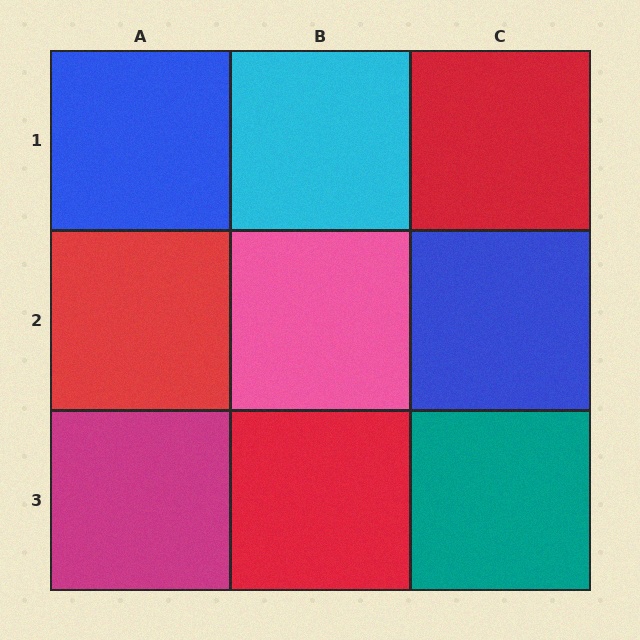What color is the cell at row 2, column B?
Pink.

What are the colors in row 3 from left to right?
Magenta, red, teal.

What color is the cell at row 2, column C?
Blue.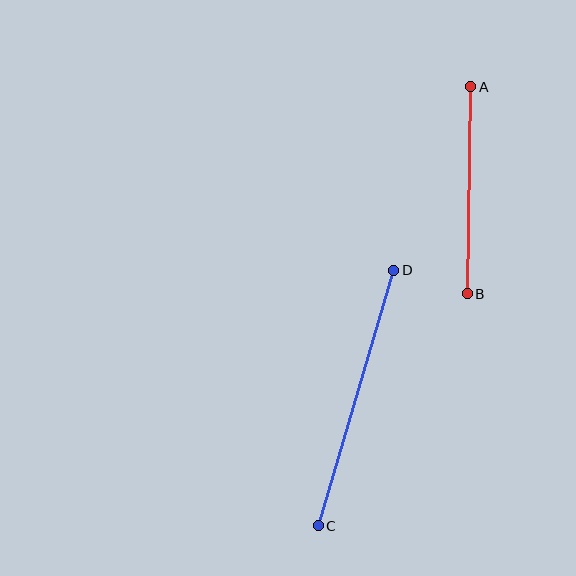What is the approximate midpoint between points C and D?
The midpoint is at approximately (356, 398) pixels.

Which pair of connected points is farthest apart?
Points C and D are farthest apart.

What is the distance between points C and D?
The distance is approximately 267 pixels.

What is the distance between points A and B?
The distance is approximately 207 pixels.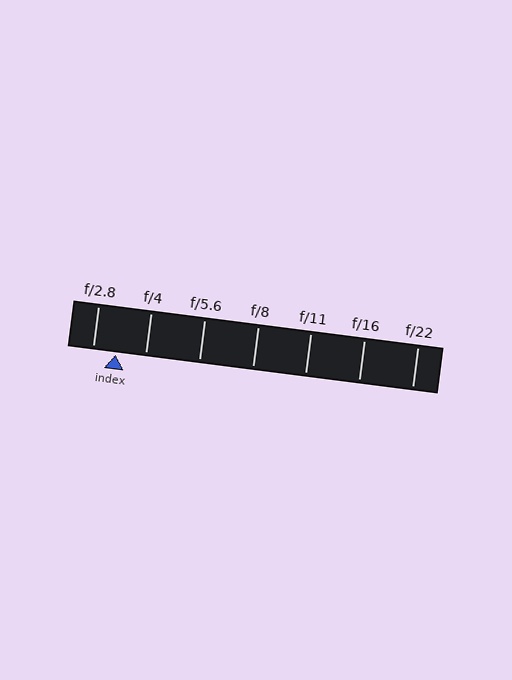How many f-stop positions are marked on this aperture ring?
There are 7 f-stop positions marked.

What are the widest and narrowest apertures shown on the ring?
The widest aperture shown is f/2.8 and the narrowest is f/22.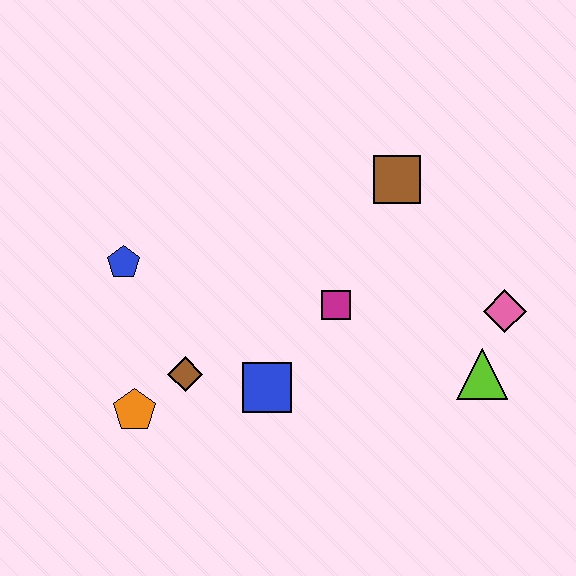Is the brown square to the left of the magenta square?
No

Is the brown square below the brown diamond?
No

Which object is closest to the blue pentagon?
The brown diamond is closest to the blue pentagon.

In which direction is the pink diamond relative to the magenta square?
The pink diamond is to the right of the magenta square.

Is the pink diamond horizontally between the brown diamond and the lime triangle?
No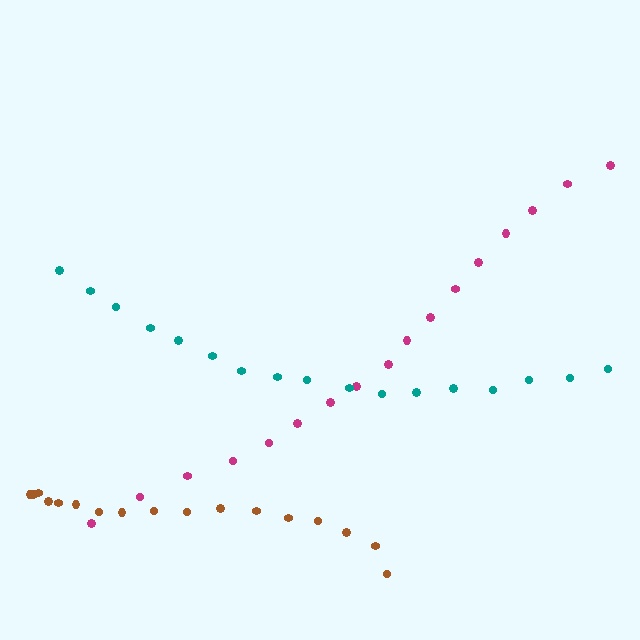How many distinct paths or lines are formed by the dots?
There are 3 distinct paths.